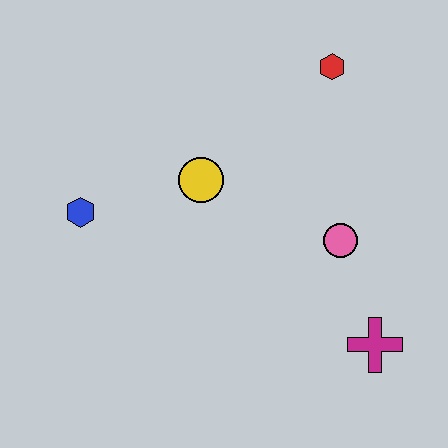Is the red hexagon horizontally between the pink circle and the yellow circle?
Yes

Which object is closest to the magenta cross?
The pink circle is closest to the magenta cross.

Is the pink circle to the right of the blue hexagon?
Yes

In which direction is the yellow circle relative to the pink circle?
The yellow circle is to the left of the pink circle.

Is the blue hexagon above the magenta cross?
Yes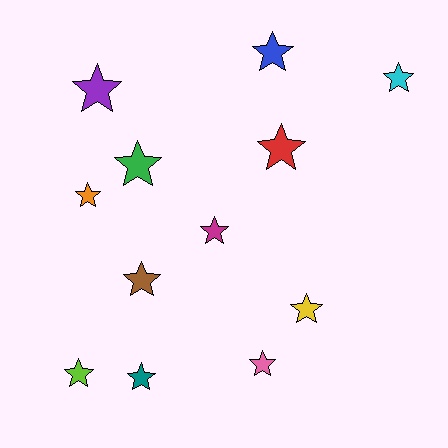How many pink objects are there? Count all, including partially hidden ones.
There is 1 pink object.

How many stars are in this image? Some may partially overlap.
There are 12 stars.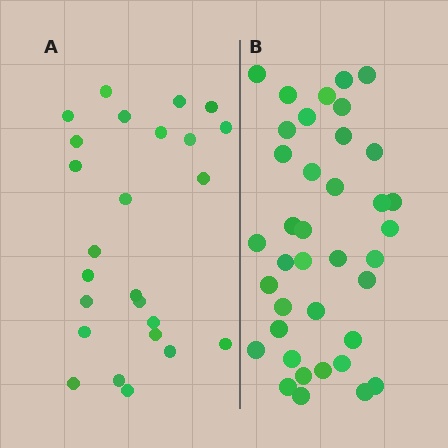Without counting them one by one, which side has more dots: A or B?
Region B (the right region) has more dots.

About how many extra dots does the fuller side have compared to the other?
Region B has approximately 15 more dots than region A.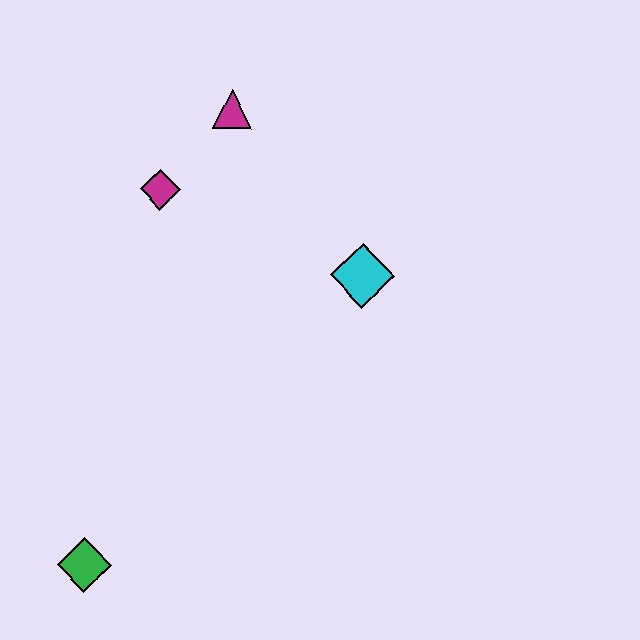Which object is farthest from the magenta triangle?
The green diamond is farthest from the magenta triangle.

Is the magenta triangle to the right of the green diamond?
Yes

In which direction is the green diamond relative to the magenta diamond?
The green diamond is below the magenta diamond.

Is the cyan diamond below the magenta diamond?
Yes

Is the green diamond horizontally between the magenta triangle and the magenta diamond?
No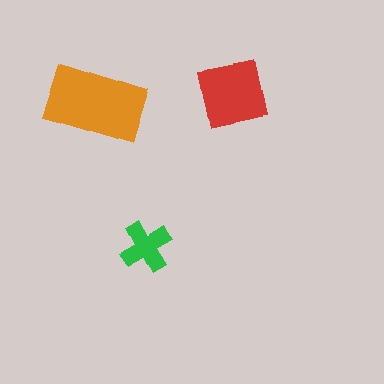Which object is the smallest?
The green cross.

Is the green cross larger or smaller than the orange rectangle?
Smaller.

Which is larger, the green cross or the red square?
The red square.